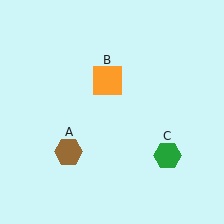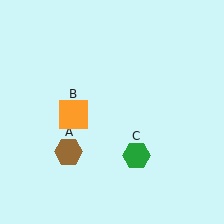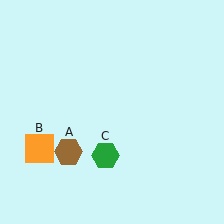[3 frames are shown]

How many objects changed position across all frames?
2 objects changed position: orange square (object B), green hexagon (object C).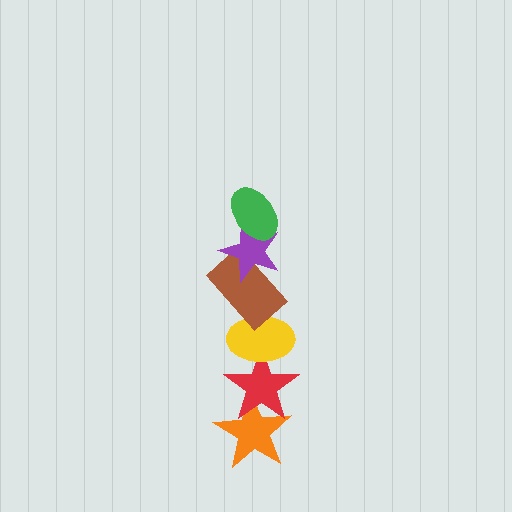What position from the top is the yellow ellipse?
The yellow ellipse is 4th from the top.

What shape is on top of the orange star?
The red star is on top of the orange star.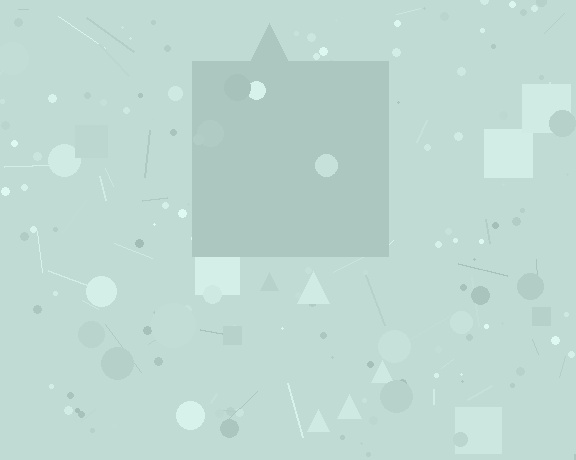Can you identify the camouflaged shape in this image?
The camouflaged shape is a square.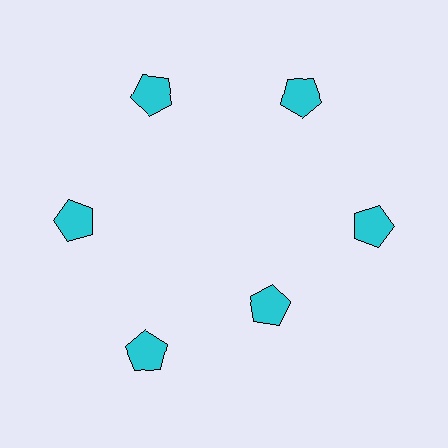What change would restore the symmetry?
The symmetry would be restored by moving it outward, back onto the ring so that all 6 pentagons sit at equal angles and equal distance from the center.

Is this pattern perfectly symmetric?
No. The 6 cyan pentagons are arranged in a ring, but one element near the 5 o'clock position is pulled inward toward the center, breaking the 6-fold rotational symmetry.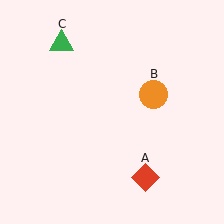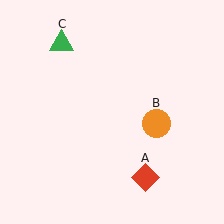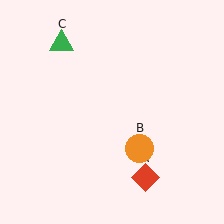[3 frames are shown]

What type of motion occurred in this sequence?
The orange circle (object B) rotated clockwise around the center of the scene.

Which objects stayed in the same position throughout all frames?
Red diamond (object A) and green triangle (object C) remained stationary.